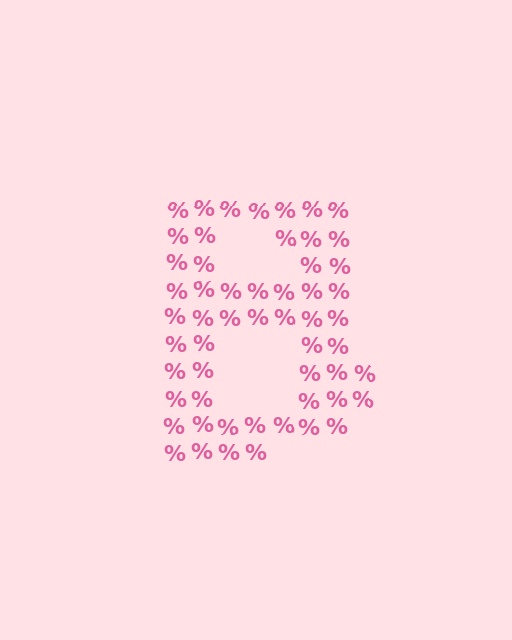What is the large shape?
The large shape is the letter B.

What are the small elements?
The small elements are percent signs.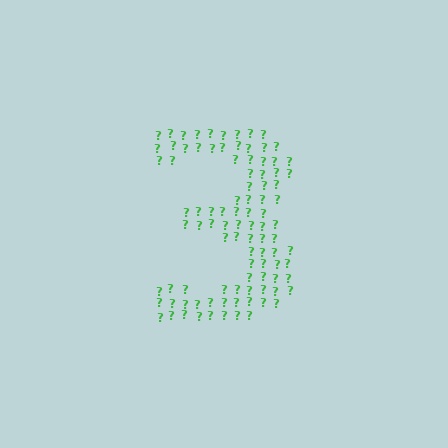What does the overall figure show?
The overall figure shows the digit 3.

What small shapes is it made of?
It is made of small question marks.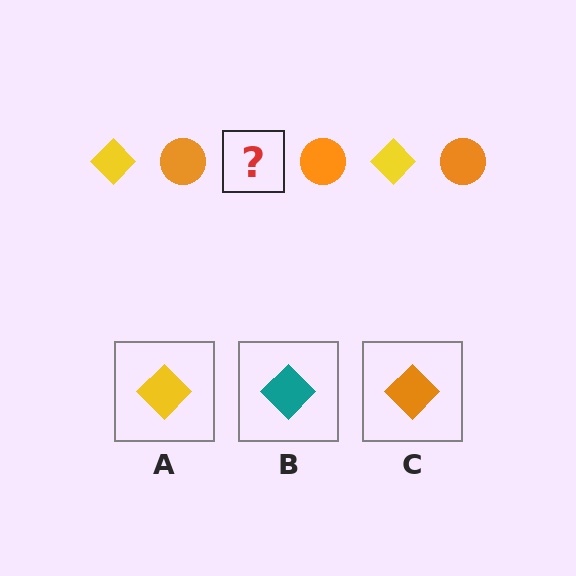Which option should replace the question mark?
Option A.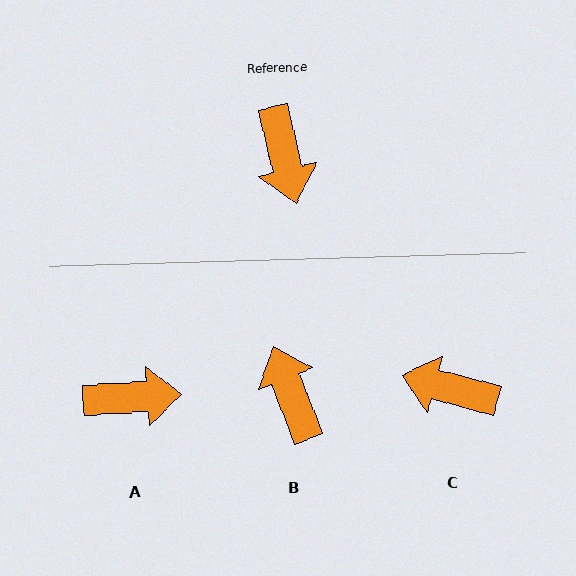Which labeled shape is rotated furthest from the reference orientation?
B, about 172 degrees away.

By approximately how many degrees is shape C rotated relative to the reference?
Approximately 118 degrees clockwise.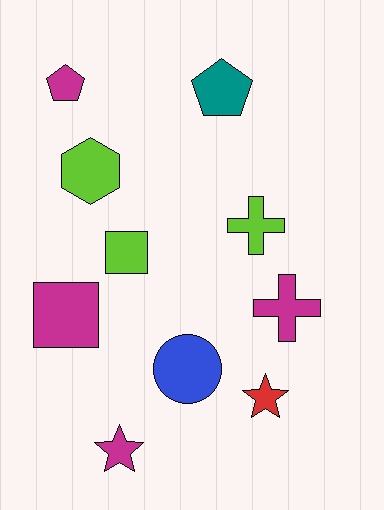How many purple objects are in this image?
There are no purple objects.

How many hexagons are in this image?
There is 1 hexagon.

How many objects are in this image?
There are 10 objects.